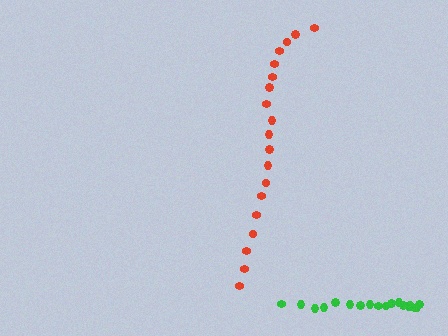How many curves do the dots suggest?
There are 2 distinct paths.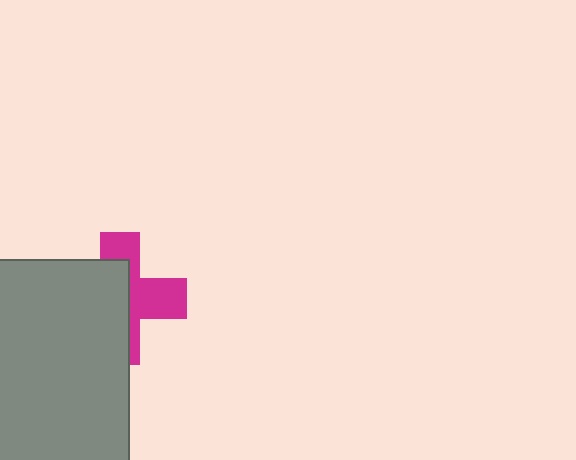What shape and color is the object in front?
The object in front is a gray rectangle.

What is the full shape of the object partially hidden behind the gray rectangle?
The partially hidden object is a magenta cross.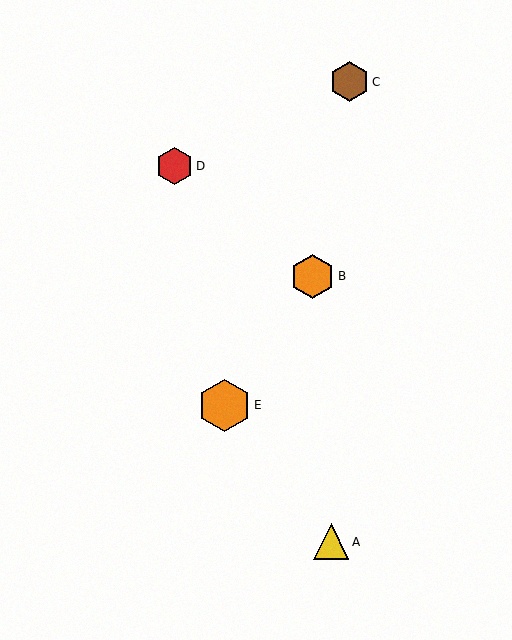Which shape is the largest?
The orange hexagon (labeled E) is the largest.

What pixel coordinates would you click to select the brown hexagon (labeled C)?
Click at (349, 82) to select the brown hexagon C.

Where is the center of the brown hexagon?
The center of the brown hexagon is at (349, 82).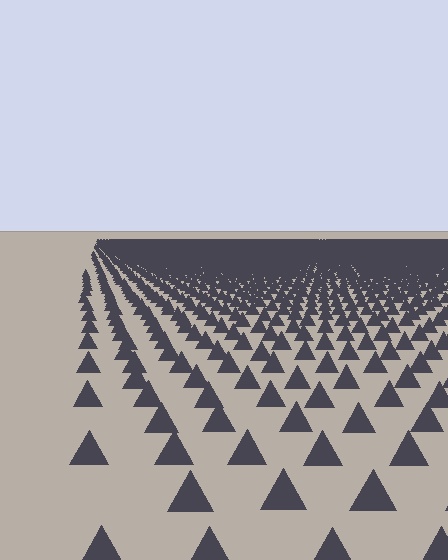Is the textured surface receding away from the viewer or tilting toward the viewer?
The surface is receding away from the viewer. Texture elements get smaller and denser toward the top.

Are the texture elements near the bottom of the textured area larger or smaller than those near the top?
Larger. Near the bottom, elements are closer to the viewer and appear at a bigger on-screen size.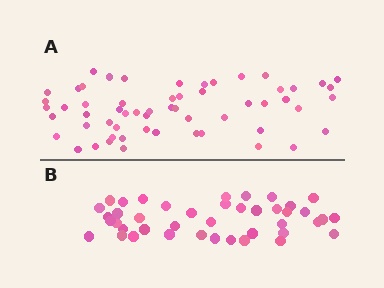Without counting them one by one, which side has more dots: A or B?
Region A (the top region) has more dots.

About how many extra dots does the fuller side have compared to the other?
Region A has approximately 15 more dots than region B.